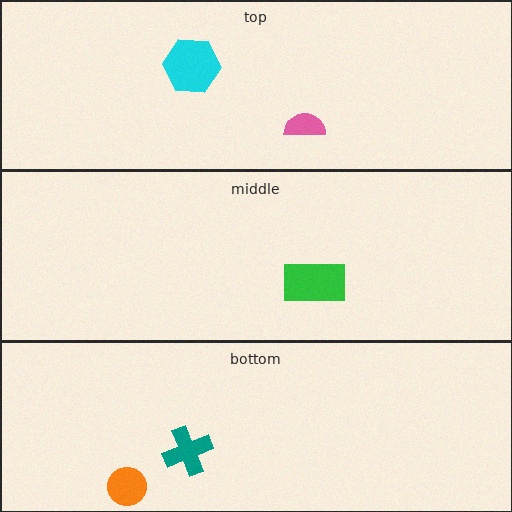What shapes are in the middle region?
The green rectangle.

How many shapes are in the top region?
2.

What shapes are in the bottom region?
The orange circle, the teal cross.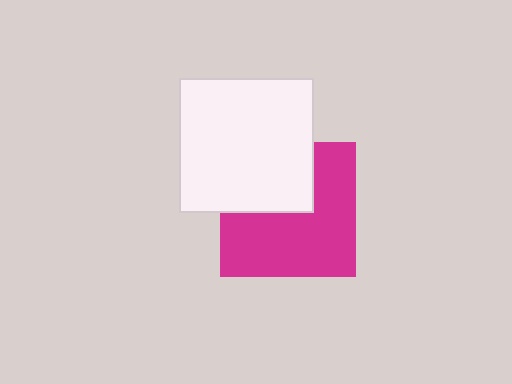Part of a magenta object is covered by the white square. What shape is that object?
It is a square.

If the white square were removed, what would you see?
You would see the complete magenta square.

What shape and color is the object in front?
The object in front is a white square.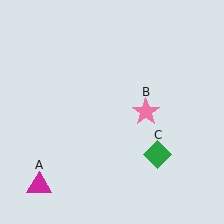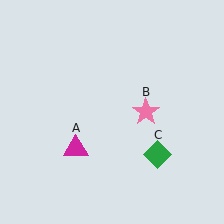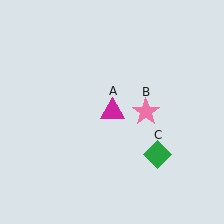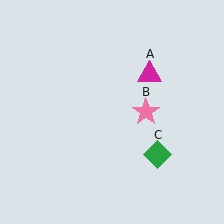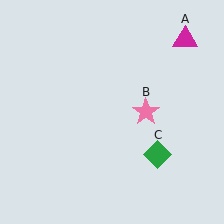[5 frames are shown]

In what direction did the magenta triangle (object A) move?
The magenta triangle (object A) moved up and to the right.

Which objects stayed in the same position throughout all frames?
Pink star (object B) and green diamond (object C) remained stationary.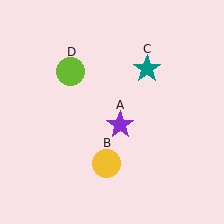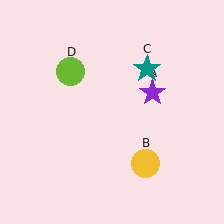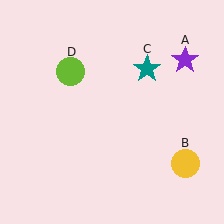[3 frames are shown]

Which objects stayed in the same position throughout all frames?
Teal star (object C) and lime circle (object D) remained stationary.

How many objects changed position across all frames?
2 objects changed position: purple star (object A), yellow circle (object B).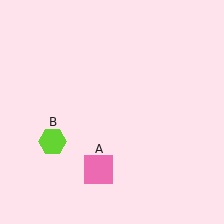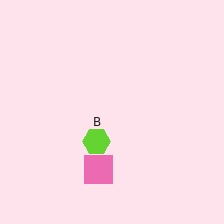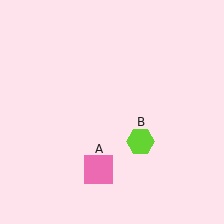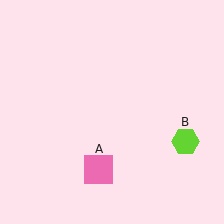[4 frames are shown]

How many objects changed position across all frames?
1 object changed position: lime hexagon (object B).